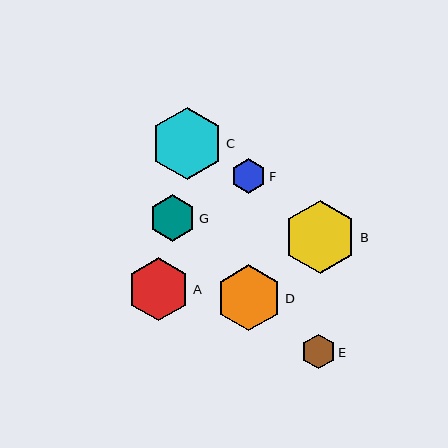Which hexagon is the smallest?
Hexagon F is the smallest with a size of approximately 34 pixels.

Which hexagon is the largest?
Hexagon B is the largest with a size of approximately 73 pixels.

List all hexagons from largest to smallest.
From largest to smallest: B, C, D, A, G, E, F.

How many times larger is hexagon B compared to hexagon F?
Hexagon B is approximately 2.1 times the size of hexagon F.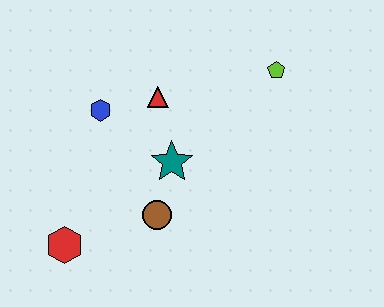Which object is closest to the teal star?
The brown circle is closest to the teal star.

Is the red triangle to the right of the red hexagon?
Yes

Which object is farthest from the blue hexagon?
The lime pentagon is farthest from the blue hexagon.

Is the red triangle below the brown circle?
No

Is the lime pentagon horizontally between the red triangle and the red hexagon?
No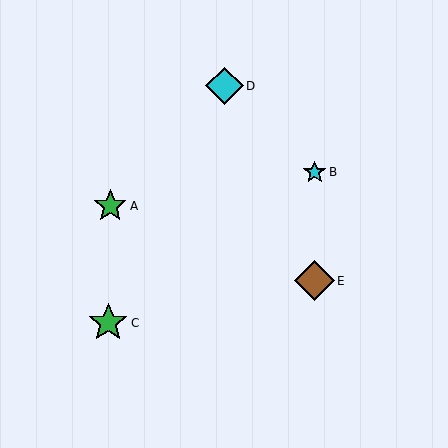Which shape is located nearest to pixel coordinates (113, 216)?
The green star (labeled A) at (110, 206) is nearest to that location.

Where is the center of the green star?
The center of the green star is at (110, 206).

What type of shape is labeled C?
Shape C is a green star.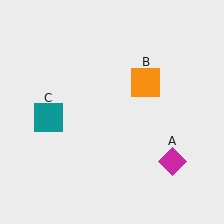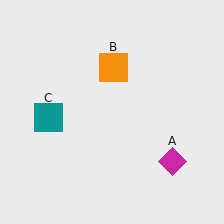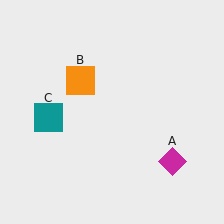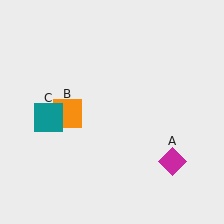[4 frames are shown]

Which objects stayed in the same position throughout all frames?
Magenta diamond (object A) and teal square (object C) remained stationary.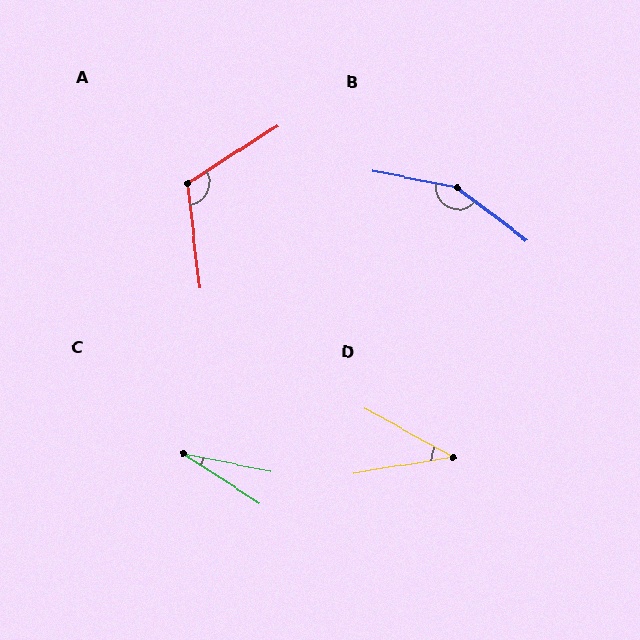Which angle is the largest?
B, at approximately 153 degrees.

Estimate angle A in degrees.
Approximately 116 degrees.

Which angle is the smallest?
C, at approximately 22 degrees.